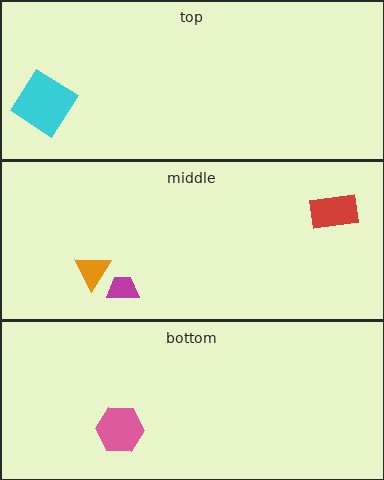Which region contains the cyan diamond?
The top region.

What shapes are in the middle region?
The red rectangle, the magenta trapezoid, the orange triangle.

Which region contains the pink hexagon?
The bottom region.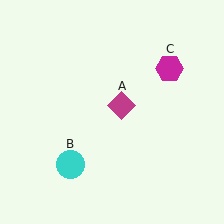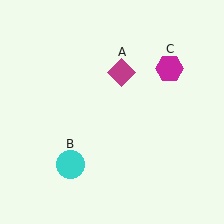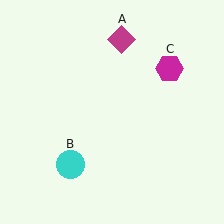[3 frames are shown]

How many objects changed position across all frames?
1 object changed position: magenta diamond (object A).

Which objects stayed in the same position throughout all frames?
Cyan circle (object B) and magenta hexagon (object C) remained stationary.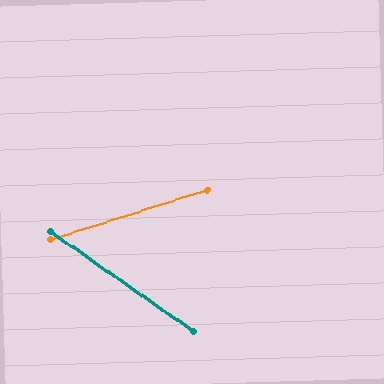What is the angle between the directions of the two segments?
Approximately 53 degrees.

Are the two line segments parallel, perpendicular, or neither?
Neither parallel nor perpendicular — they differ by about 53°.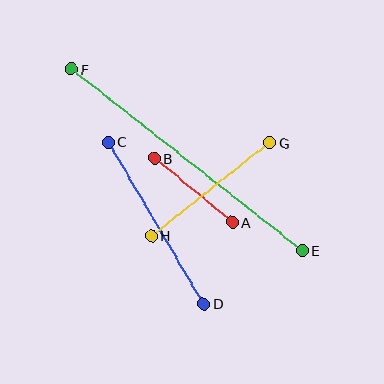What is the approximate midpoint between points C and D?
The midpoint is at approximately (156, 223) pixels.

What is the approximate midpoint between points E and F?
The midpoint is at approximately (187, 160) pixels.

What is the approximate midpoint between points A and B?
The midpoint is at approximately (193, 191) pixels.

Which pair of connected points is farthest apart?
Points E and F are farthest apart.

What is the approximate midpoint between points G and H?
The midpoint is at approximately (210, 189) pixels.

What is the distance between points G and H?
The distance is approximately 150 pixels.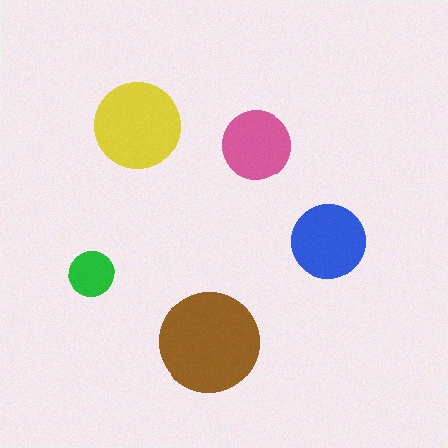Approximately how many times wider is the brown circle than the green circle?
About 2 times wider.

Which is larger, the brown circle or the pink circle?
The brown one.